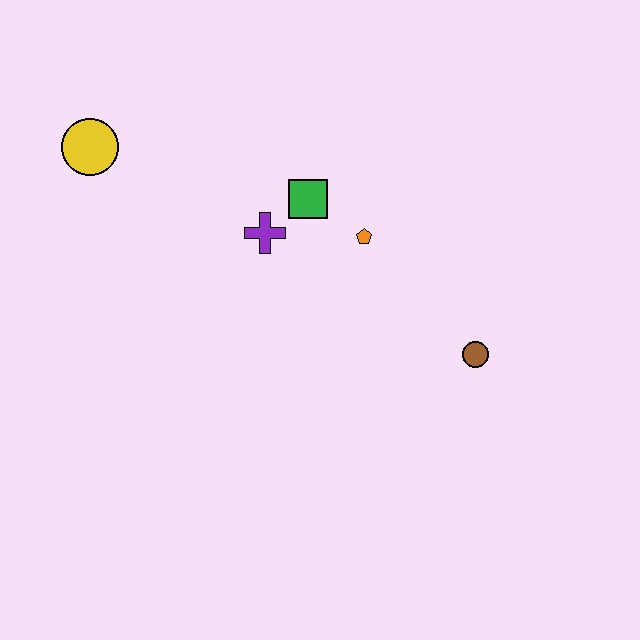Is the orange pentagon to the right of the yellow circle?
Yes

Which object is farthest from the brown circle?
The yellow circle is farthest from the brown circle.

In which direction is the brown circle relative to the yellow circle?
The brown circle is to the right of the yellow circle.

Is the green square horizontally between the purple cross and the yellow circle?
No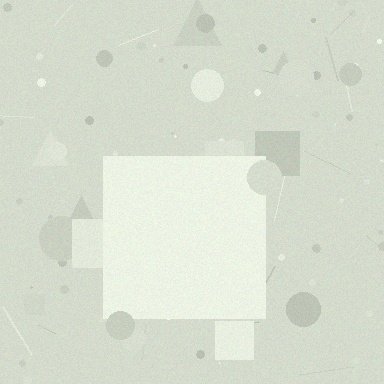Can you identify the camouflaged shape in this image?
The camouflaged shape is a square.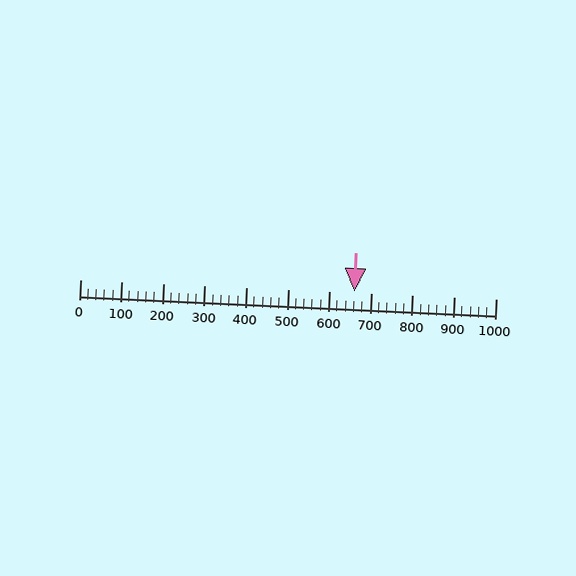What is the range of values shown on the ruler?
The ruler shows values from 0 to 1000.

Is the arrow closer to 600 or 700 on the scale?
The arrow is closer to 700.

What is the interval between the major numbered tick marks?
The major tick marks are spaced 100 units apart.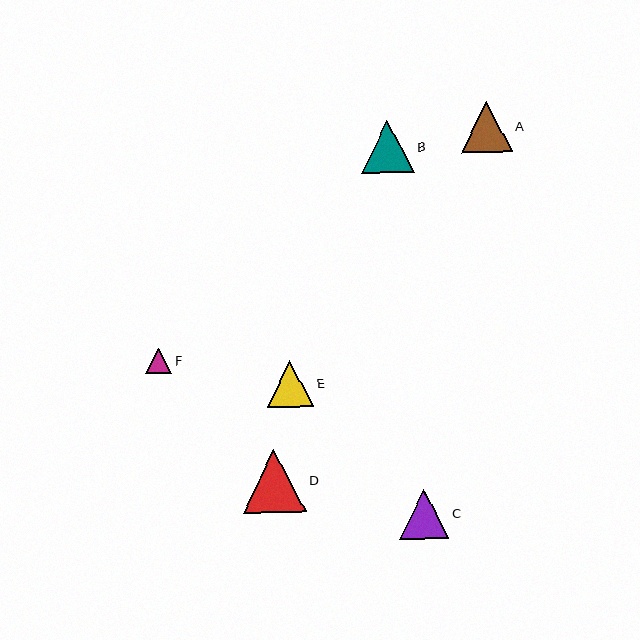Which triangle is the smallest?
Triangle F is the smallest with a size of approximately 26 pixels.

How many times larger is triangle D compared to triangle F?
Triangle D is approximately 2.5 times the size of triangle F.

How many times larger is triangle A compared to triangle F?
Triangle A is approximately 2.0 times the size of triangle F.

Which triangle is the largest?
Triangle D is the largest with a size of approximately 63 pixels.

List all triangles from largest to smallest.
From largest to smallest: D, B, A, C, E, F.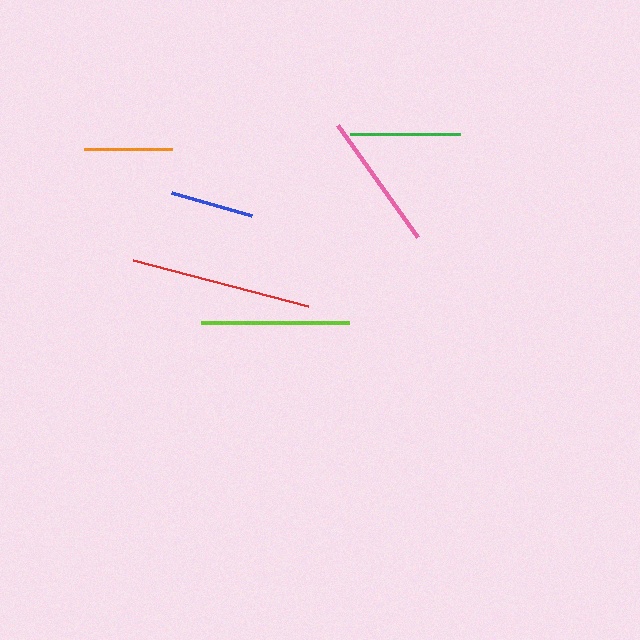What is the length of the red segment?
The red segment is approximately 180 pixels long.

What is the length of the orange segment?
The orange segment is approximately 88 pixels long.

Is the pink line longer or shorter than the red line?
The red line is longer than the pink line.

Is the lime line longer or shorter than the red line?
The red line is longer than the lime line.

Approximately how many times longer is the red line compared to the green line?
The red line is approximately 1.6 times the length of the green line.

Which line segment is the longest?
The red line is the longest at approximately 180 pixels.